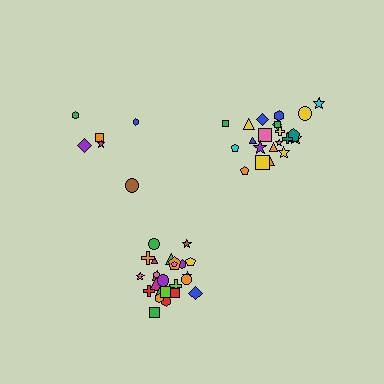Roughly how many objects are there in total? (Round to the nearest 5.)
Roughly 55 objects in total.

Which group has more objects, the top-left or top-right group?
The top-right group.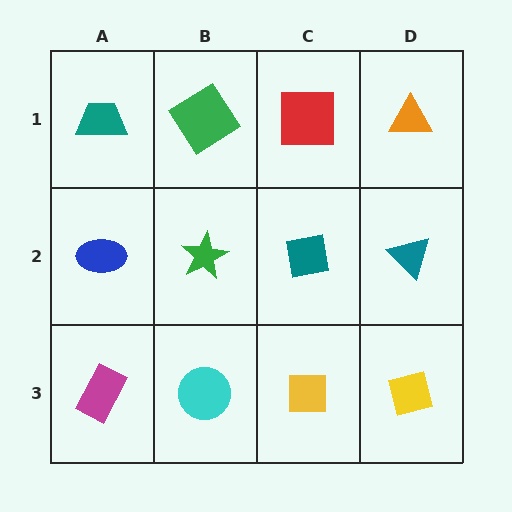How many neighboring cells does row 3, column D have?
2.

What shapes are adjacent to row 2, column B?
A green diamond (row 1, column B), a cyan circle (row 3, column B), a blue ellipse (row 2, column A), a teal square (row 2, column C).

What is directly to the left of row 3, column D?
A yellow square.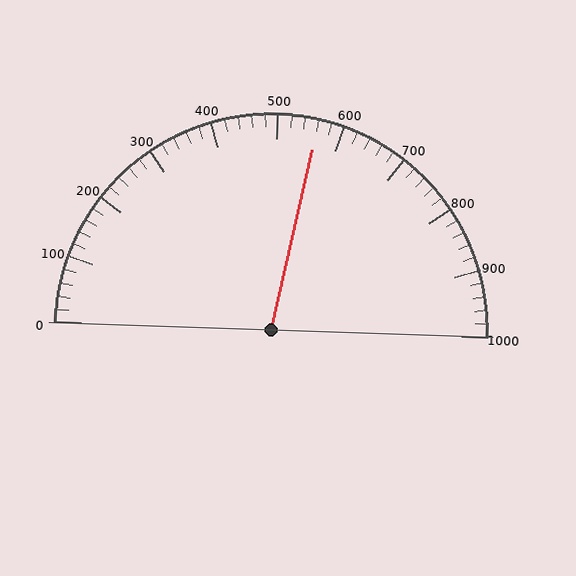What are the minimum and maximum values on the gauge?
The gauge ranges from 0 to 1000.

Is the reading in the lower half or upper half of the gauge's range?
The reading is in the upper half of the range (0 to 1000).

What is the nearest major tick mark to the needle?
The nearest major tick mark is 600.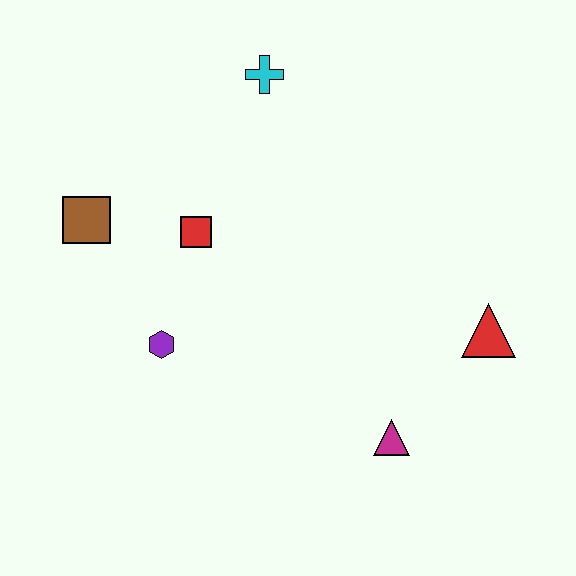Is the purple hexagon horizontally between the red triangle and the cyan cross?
No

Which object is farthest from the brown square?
The red triangle is farthest from the brown square.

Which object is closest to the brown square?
The red square is closest to the brown square.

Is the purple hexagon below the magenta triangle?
No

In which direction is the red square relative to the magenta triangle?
The red square is above the magenta triangle.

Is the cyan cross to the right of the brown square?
Yes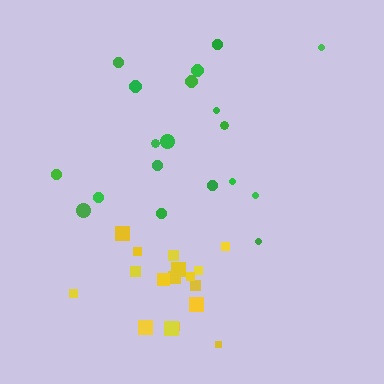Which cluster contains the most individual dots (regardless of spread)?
Green (19).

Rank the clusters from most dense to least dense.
yellow, green.